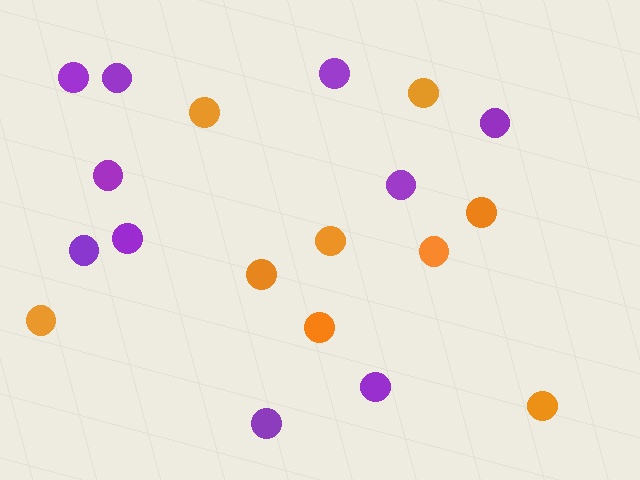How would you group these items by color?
There are 2 groups: one group of purple circles (10) and one group of orange circles (9).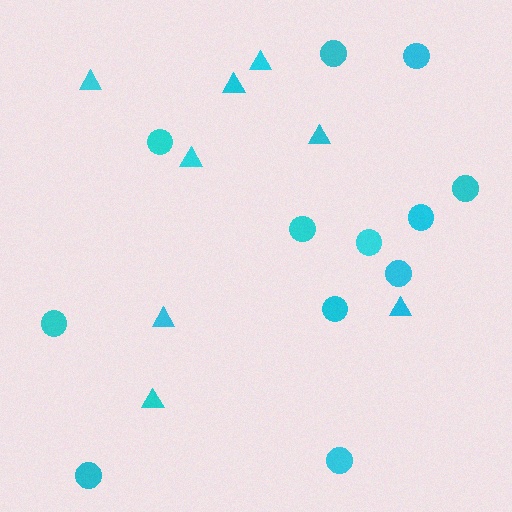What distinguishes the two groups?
There are 2 groups: one group of triangles (8) and one group of circles (12).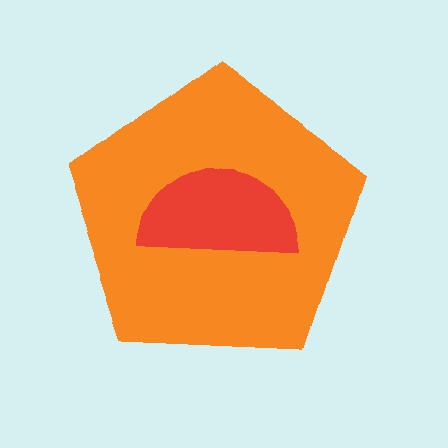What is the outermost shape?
The orange pentagon.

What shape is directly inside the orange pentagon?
The red semicircle.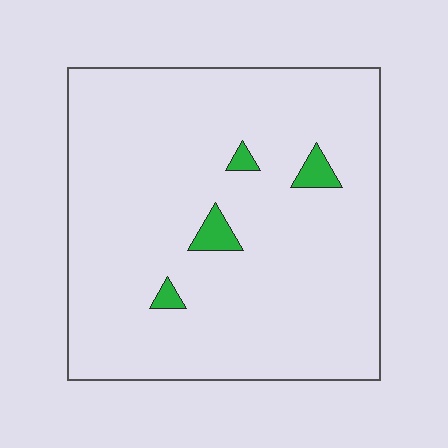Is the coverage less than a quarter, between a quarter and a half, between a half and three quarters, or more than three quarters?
Less than a quarter.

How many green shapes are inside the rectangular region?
4.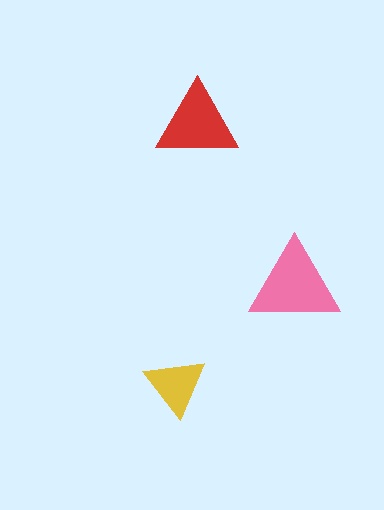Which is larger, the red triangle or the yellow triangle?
The red one.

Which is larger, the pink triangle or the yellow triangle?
The pink one.